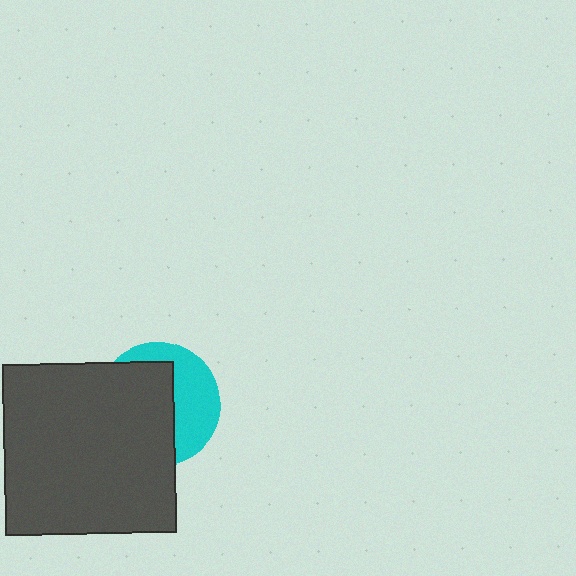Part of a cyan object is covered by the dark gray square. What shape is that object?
It is a circle.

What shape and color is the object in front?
The object in front is a dark gray square.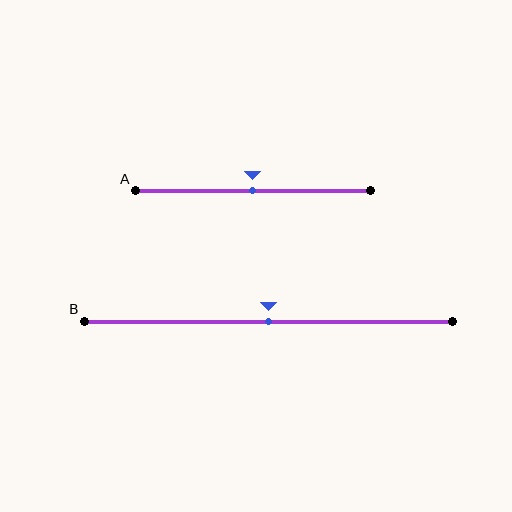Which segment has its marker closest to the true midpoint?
Segment A has its marker closest to the true midpoint.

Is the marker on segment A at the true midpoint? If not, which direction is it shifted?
Yes, the marker on segment A is at the true midpoint.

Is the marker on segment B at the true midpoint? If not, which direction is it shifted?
Yes, the marker on segment B is at the true midpoint.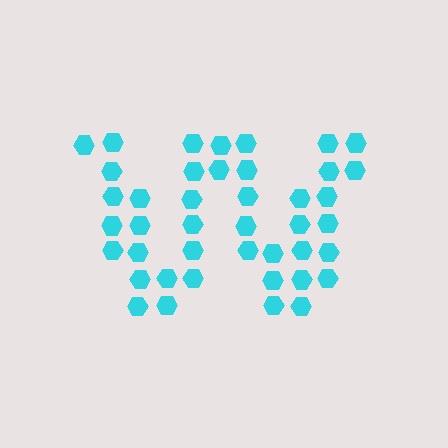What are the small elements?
The small elements are hexagons.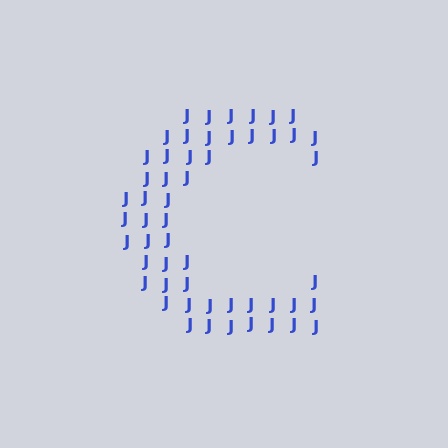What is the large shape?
The large shape is the letter C.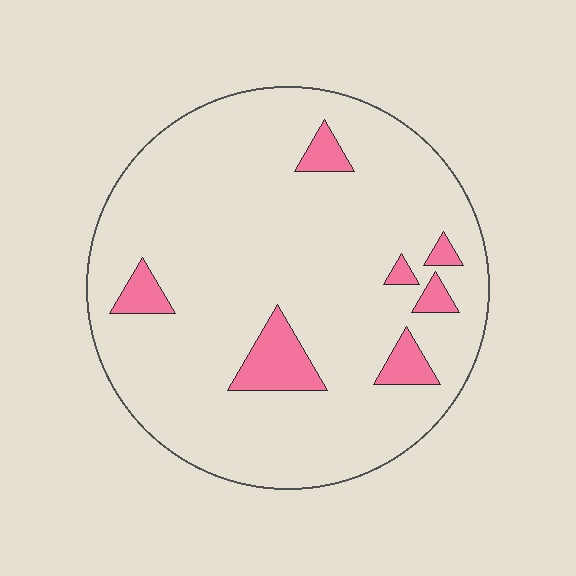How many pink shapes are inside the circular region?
7.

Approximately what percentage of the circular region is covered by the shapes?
Approximately 10%.